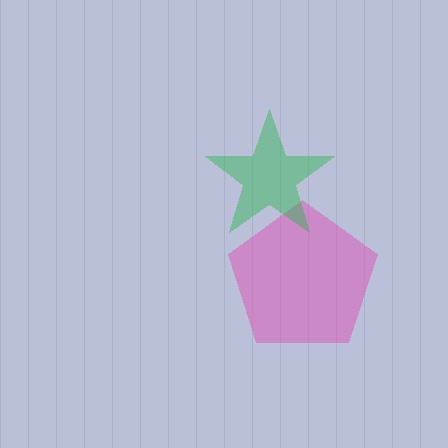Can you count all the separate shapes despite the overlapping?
Yes, there are 2 separate shapes.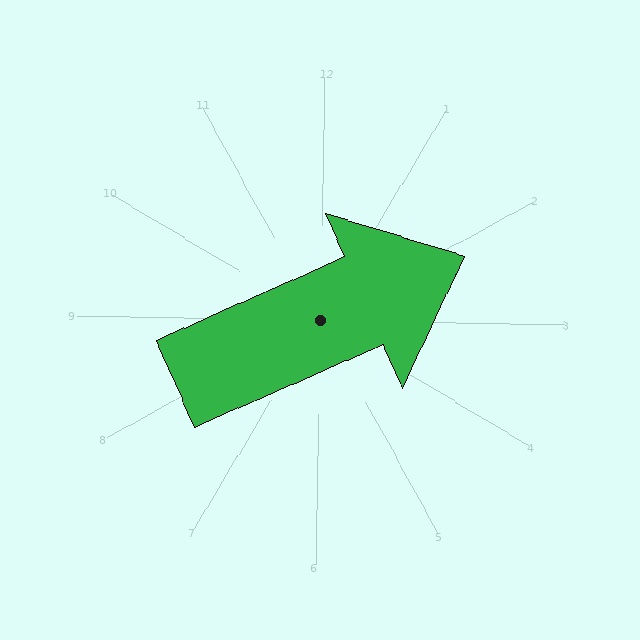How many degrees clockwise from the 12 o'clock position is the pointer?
Approximately 65 degrees.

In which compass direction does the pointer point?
Northeast.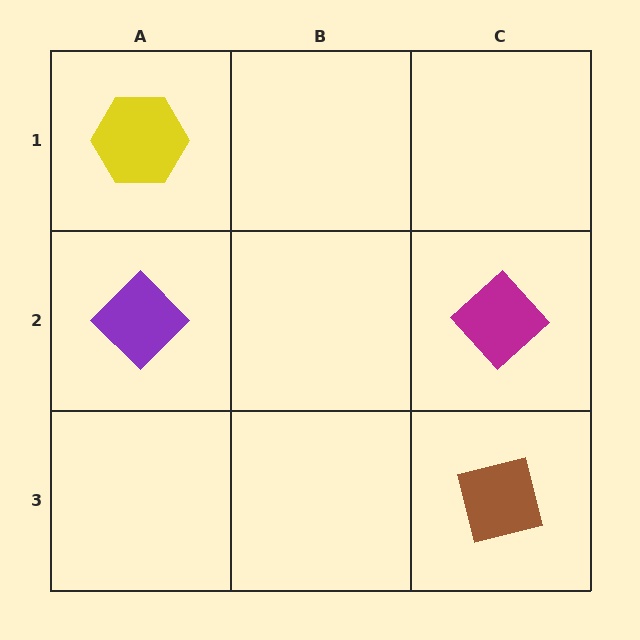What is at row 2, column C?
A magenta diamond.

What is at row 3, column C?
A brown square.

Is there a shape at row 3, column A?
No, that cell is empty.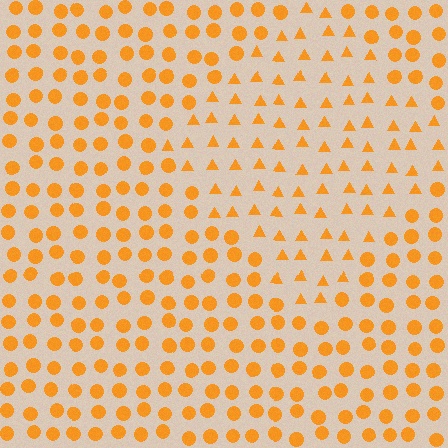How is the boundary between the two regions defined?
The boundary is defined by a change in element shape: triangles inside vs. circles outside. All elements share the same color and spacing.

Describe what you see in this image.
The image is filled with small orange elements arranged in a uniform grid. A diamond-shaped region contains triangles, while the surrounding area contains circles. The boundary is defined purely by the change in element shape.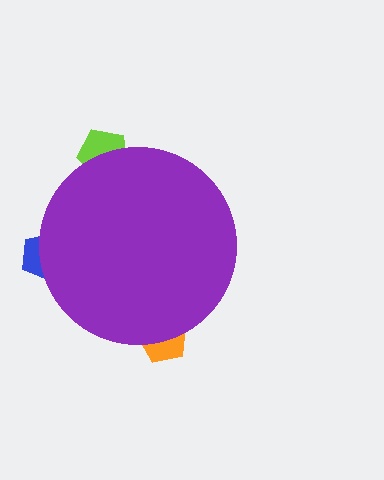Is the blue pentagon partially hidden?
Yes, the blue pentagon is partially hidden behind the purple circle.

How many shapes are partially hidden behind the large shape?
3 shapes are partially hidden.